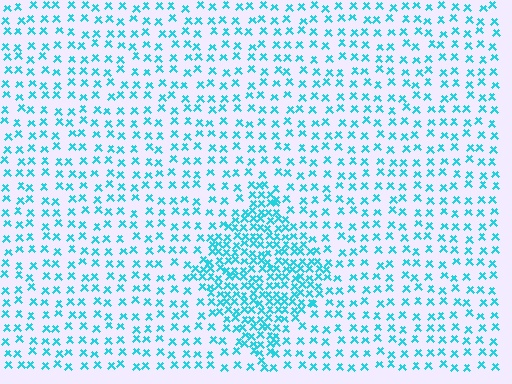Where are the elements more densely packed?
The elements are more densely packed inside the diamond boundary.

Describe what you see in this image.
The image contains small cyan elements arranged at two different densities. A diamond-shaped region is visible where the elements are more densely packed than the surrounding area.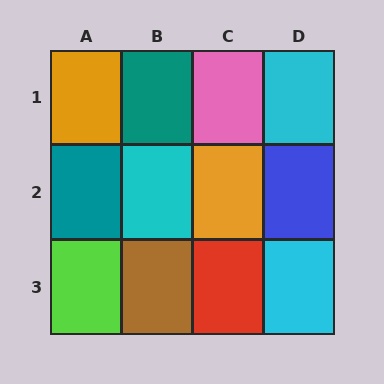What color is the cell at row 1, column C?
Pink.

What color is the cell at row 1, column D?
Cyan.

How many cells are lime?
1 cell is lime.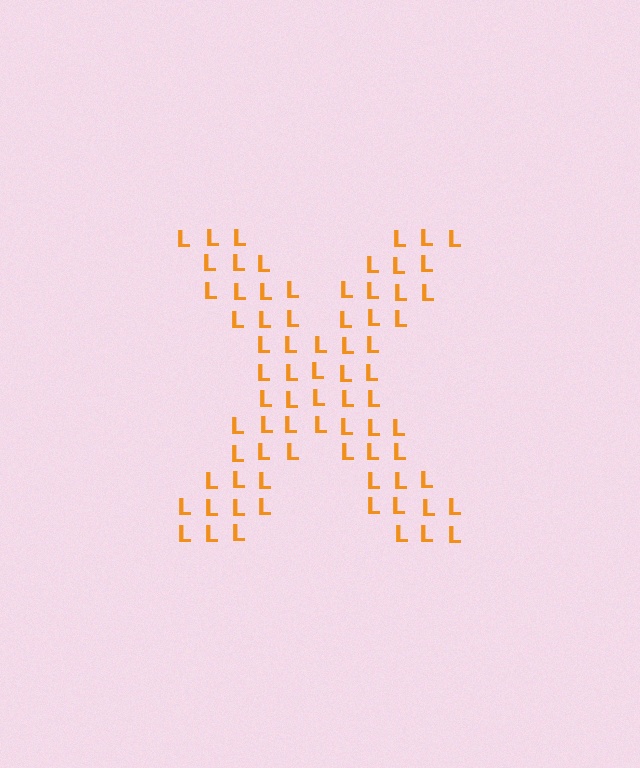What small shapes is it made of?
It is made of small letter L's.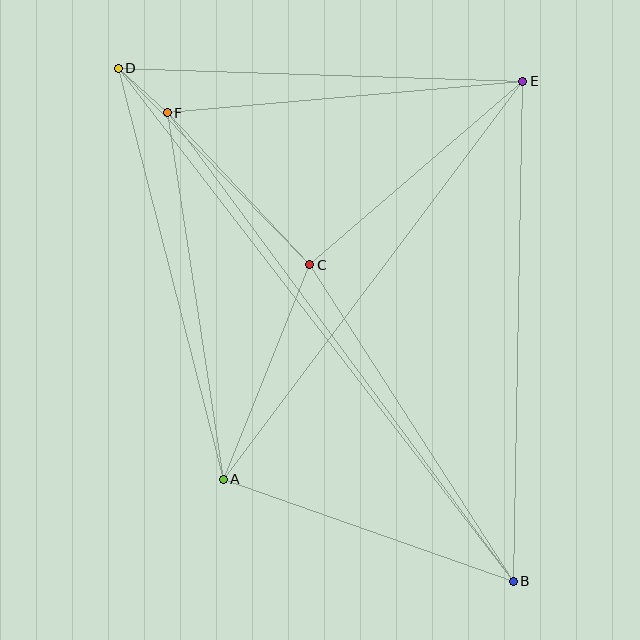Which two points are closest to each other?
Points D and F are closest to each other.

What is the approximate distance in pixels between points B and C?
The distance between B and C is approximately 376 pixels.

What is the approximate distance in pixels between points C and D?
The distance between C and D is approximately 274 pixels.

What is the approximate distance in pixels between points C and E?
The distance between C and E is approximately 281 pixels.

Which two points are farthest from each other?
Points B and D are farthest from each other.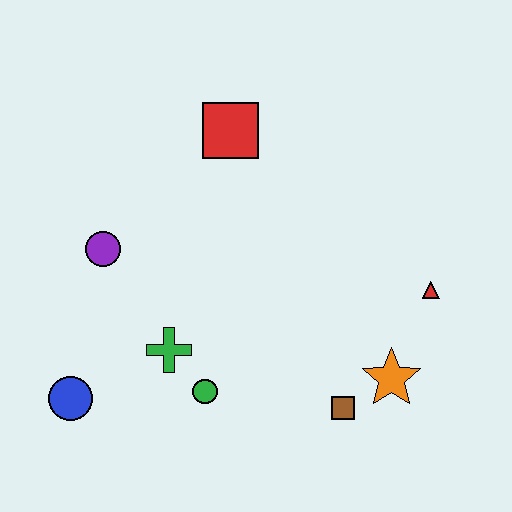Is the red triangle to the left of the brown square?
No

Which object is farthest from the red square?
The blue circle is farthest from the red square.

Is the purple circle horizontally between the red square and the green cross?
No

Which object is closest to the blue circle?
The green cross is closest to the blue circle.